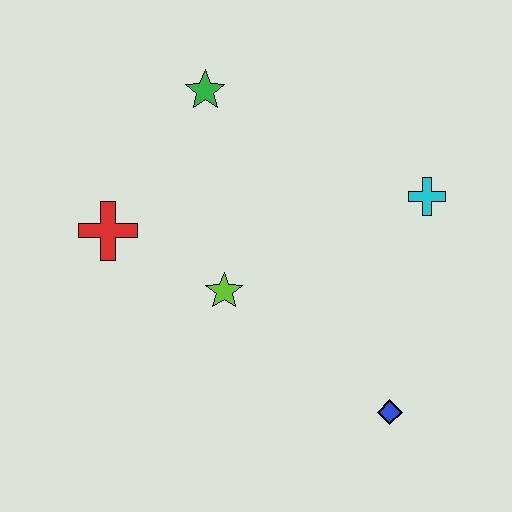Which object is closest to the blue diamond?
The lime star is closest to the blue diamond.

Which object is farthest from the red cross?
The blue diamond is farthest from the red cross.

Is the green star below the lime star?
No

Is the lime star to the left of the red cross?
No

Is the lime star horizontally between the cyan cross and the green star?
Yes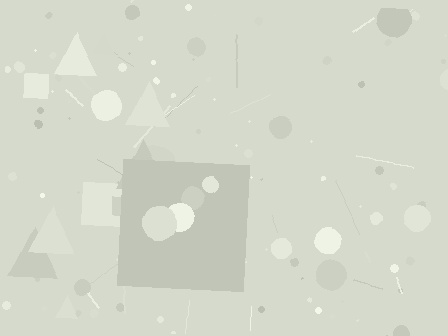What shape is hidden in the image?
A square is hidden in the image.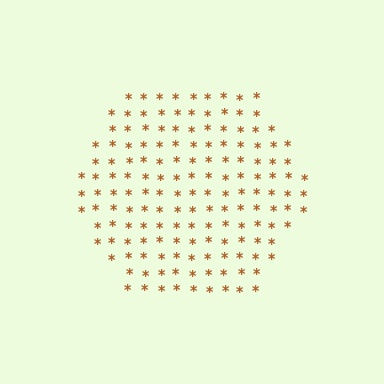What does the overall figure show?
The overall figure shows a hexagon.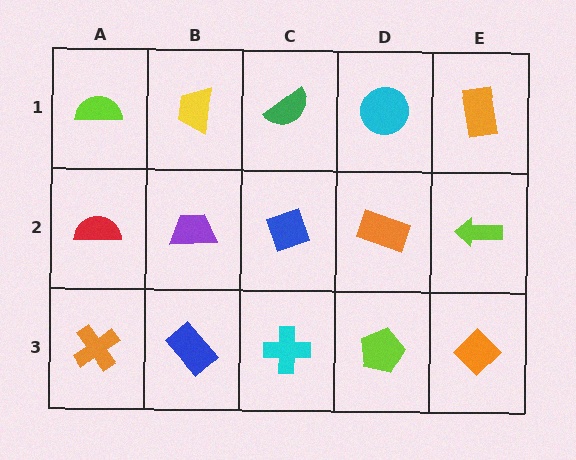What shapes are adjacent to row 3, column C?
A blue diamond (row 2, column C), a blue rectangle (row 3, column B), a lime pentagon (row 3, column D).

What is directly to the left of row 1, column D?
A green semicircle.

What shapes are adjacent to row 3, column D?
An orange rectangle (row 2, column D), a cyan cross (row 3, column C), an orange diamond (row 3, column E).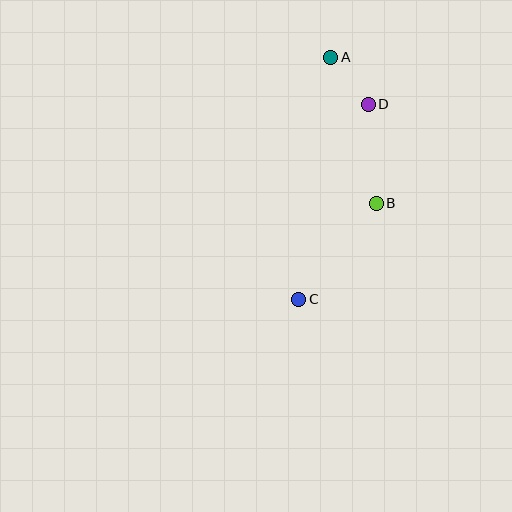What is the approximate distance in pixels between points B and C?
The distance between B and C is approximately 124 pixels.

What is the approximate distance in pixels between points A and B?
The distance between A and B is approximately 152 pixels.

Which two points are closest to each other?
Points A and D are closest to each other.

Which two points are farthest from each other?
Points A and C are farthest from each other.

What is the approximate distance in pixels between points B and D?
The distance between B and D is approximately 99 pixels.